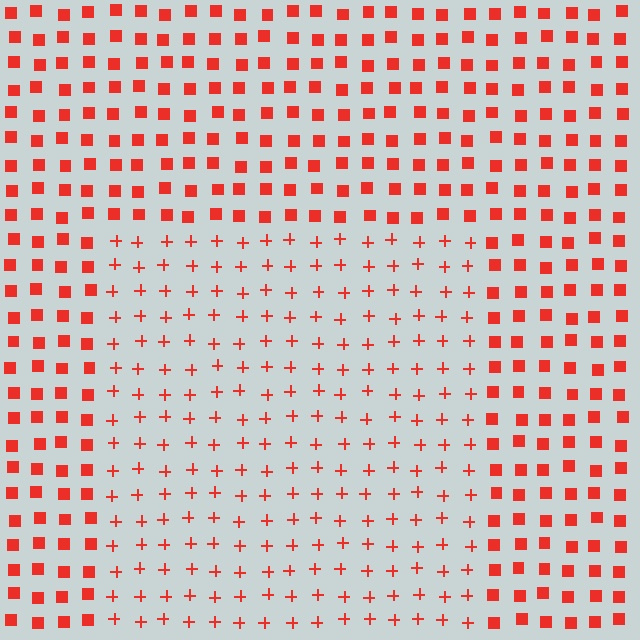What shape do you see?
I see a rectangle.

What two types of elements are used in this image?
The image uses plus signs inside the rectangle region and squares outside it.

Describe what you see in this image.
The image is filled with small red elements arranged in a uniform grid. A rectangle-shaped region contains plus signs, while the surrounding area contains squares. The boundary is defined purely by the change in element shape.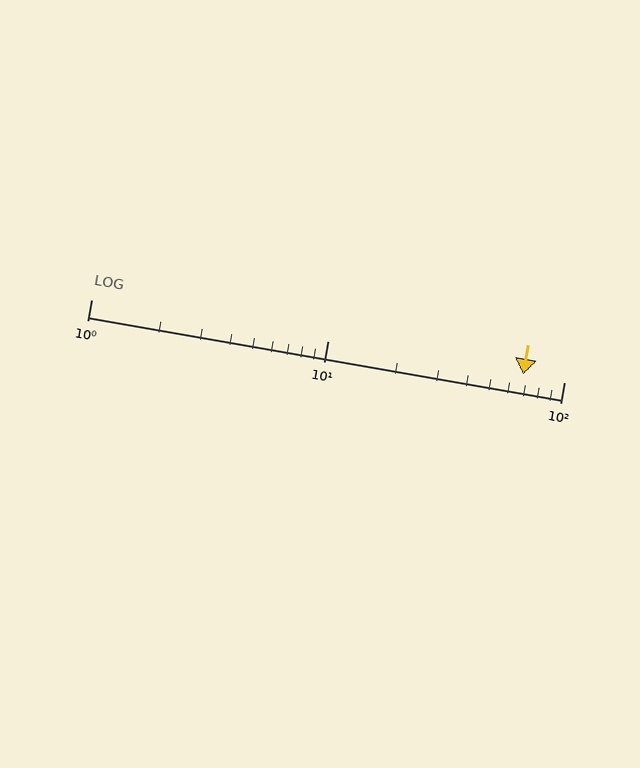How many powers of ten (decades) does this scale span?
The scale spans 2 decades, from 1 to 100.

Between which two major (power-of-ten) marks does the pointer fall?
The pointer is between 10 and 100.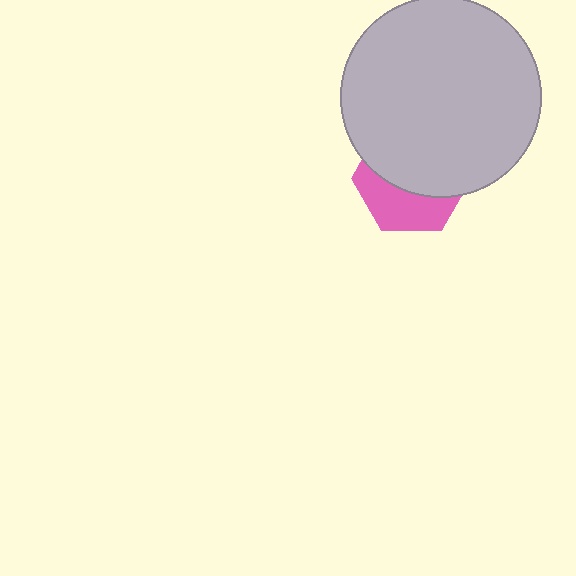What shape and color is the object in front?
The object in front is a light gray circle.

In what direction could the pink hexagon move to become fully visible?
The pink hexagon could move down. That would shift it out from behind the light gray circle entirely.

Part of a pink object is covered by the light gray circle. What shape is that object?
It is a hexagon.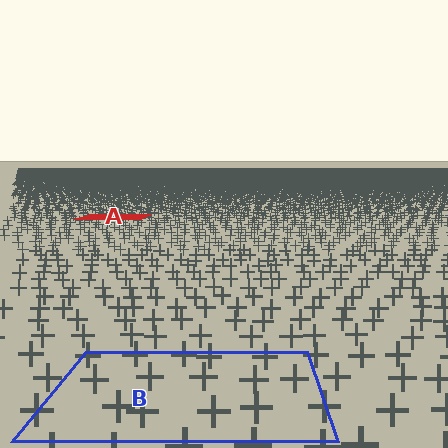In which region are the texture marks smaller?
The texture marks are smaller in region A, because it is farther away.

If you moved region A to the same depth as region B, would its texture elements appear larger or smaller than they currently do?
They would appear larger. At a closer depth, the same texture elements are projected at a bigger on-screen size.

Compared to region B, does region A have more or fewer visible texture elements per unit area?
Region A has more texture elements per unit area — they are packed more densely because it is farther away.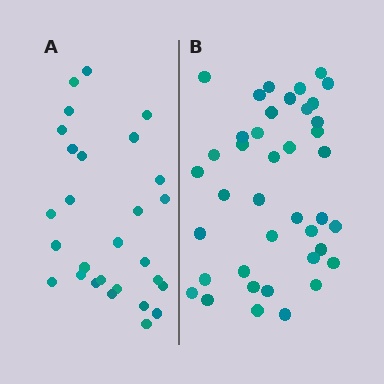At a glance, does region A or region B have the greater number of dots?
Region B (the right region) has more dots.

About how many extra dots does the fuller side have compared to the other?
Region B has roughly 12 or so more dots than region A.